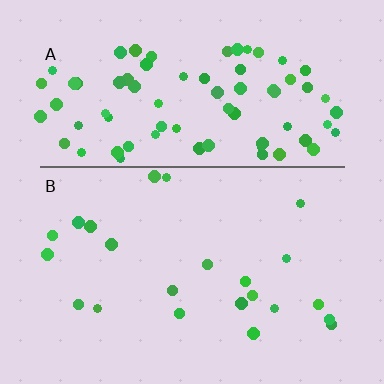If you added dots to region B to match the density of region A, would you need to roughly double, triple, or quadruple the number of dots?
Approximately quadruple.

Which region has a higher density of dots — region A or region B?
A (the top).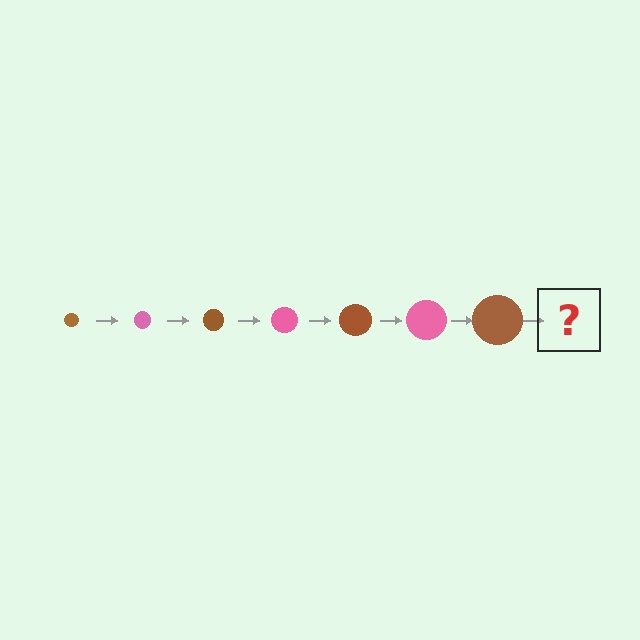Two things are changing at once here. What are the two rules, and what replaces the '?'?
The two rules are that the circle grows larger each step and the color cycles through brown and pink. The '?' should be a pink circle, larger than the previous one.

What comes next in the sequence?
The next element should be a pink circle, larger than the previous one.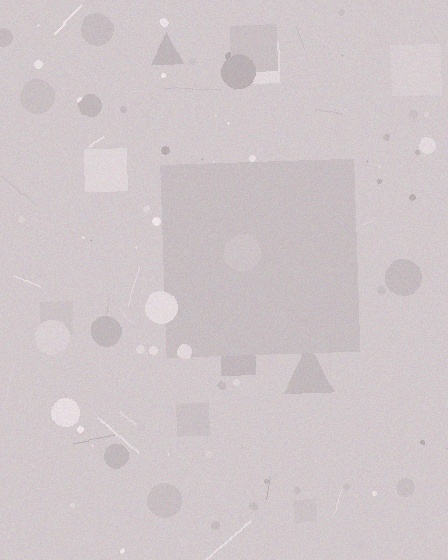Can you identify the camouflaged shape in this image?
The camouflaged shape is a square.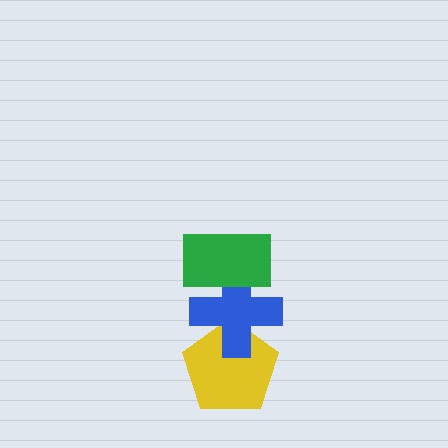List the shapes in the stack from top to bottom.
From top to bottom: the green rectangle, the blue cross, the yellow pentagon.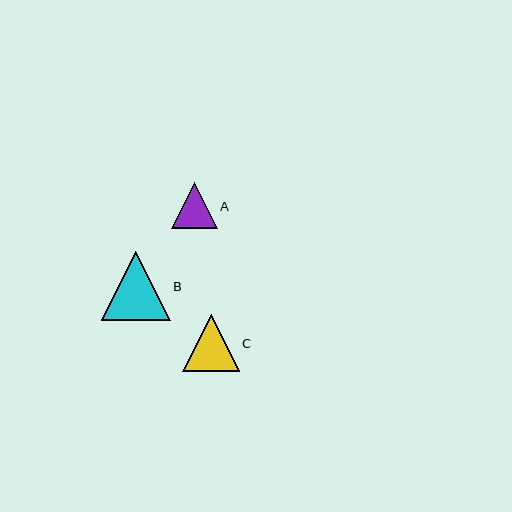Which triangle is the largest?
Triangle B is the largest with a size of approximately 69 pixels.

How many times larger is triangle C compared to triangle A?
Triangle C is approximately 1.2 times the size of triangle A.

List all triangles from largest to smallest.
From largest to smallest: B, C, A.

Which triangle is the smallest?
Triangle A is the smallest with a size of approximately 46 pixels.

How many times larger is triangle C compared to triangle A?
Triangle C is approximately 1.2 times the size of triangle A.